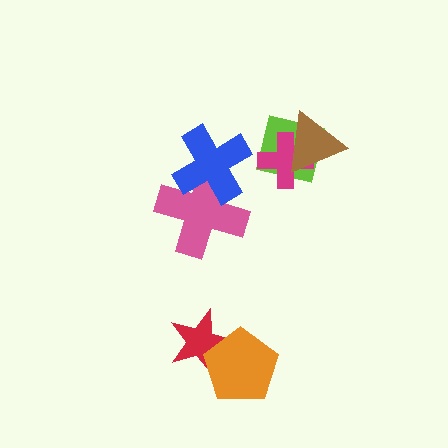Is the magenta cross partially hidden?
Yes, it is partially covered by another shape.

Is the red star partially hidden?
Yes, it is partially covered by another shape.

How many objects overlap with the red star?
1 object overlaps with the red star.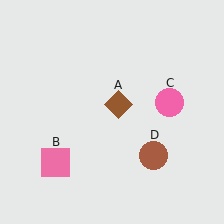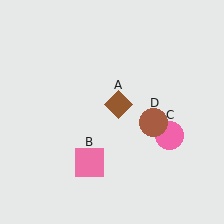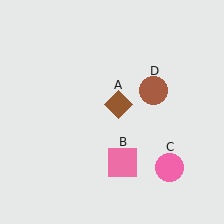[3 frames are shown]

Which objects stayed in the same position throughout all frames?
Brown diamond (object A) remained stationary.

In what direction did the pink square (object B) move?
The pink square (object B) moved right.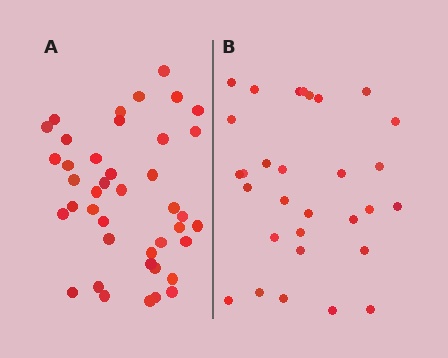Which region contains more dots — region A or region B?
Region A (the left region) has more dots.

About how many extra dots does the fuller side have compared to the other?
Region A has roughly 12 or so more dots than region B.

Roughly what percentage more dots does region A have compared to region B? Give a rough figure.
About 35% more.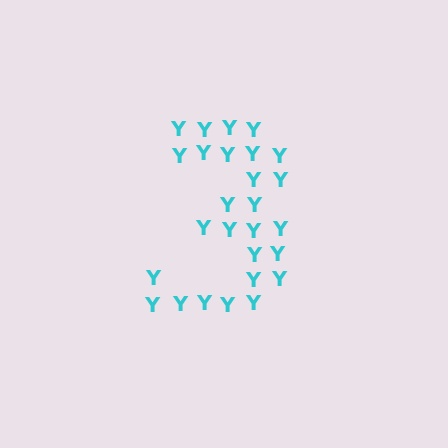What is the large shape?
The large shape is the digit 3.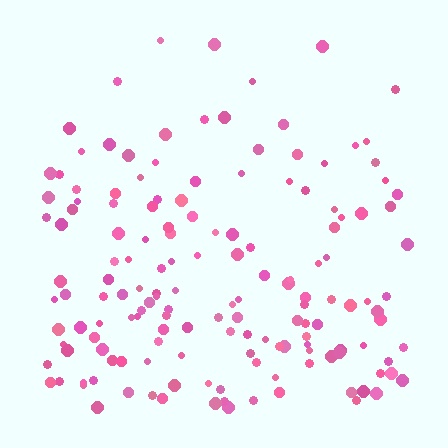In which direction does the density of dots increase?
From top to bottom, with the bottom side densest.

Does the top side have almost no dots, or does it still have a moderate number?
Still a moderate number, just noticeably fewer than the bottom.